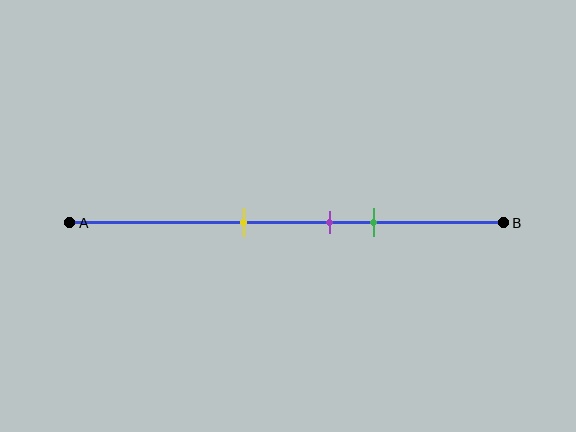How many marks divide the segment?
There are 3 marks dividing the segment.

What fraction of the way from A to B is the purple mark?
The purple mark is approximately 60% (0.6) of the way from A to B.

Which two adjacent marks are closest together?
The purple and green marks are the closest adjacent pair.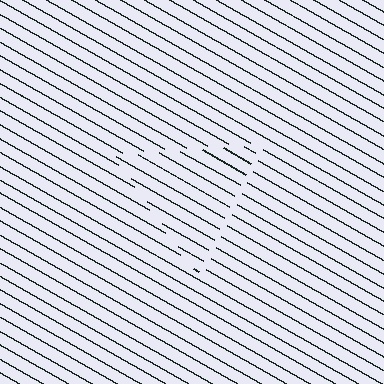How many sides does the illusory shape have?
3 sides — the line-ends trace a triangle.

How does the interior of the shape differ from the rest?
The interior of the shape contains the same grating, shifted by half a period — the contour is defined by the phase discontinuity where line-ends from the inner and outer gratings abut.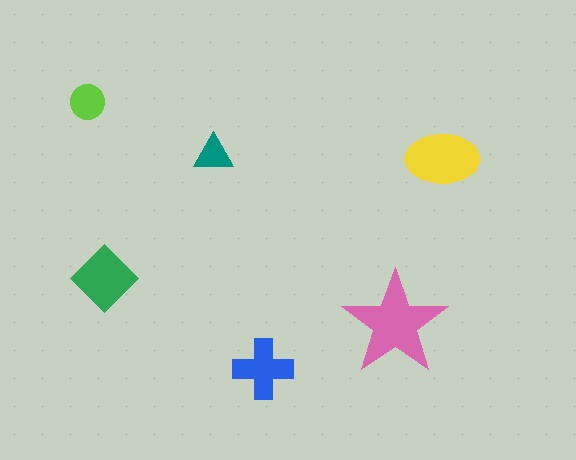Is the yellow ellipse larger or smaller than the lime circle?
Larger.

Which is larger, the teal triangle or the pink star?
The pink star.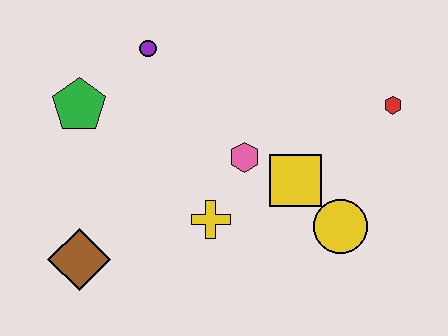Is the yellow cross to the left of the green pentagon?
No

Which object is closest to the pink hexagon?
The yellow square is closest to the pink hexagon.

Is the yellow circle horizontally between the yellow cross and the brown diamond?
No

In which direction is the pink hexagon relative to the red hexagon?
The pink hexagon is to the left of the red hexagon.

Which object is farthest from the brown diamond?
The red hexagon is farthest from the brown diamond.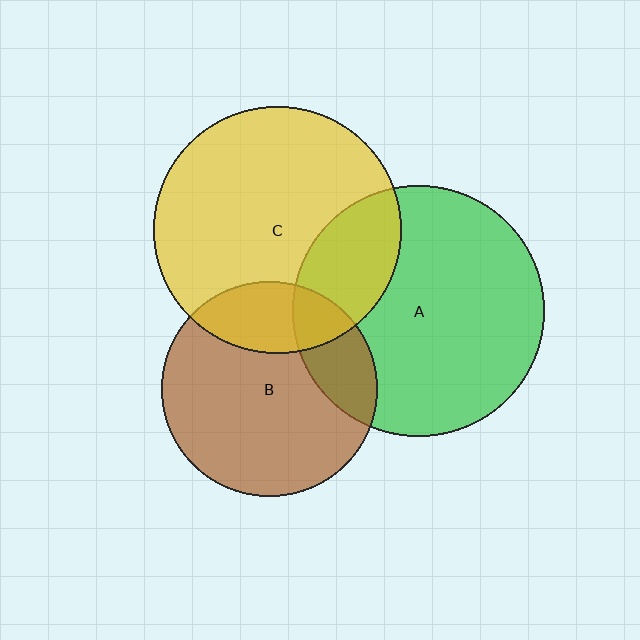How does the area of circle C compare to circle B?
Approximately 1.3 times.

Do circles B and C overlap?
Yes.